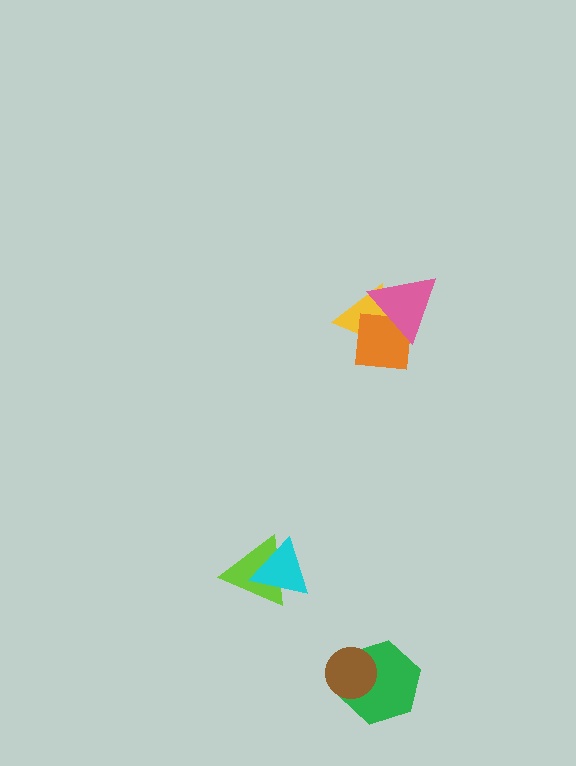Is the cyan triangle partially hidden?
No, no other shape covers it.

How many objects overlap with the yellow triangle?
2 objects overlap with the yellow triangle.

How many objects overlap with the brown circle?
1 object overlaps with the brown circle.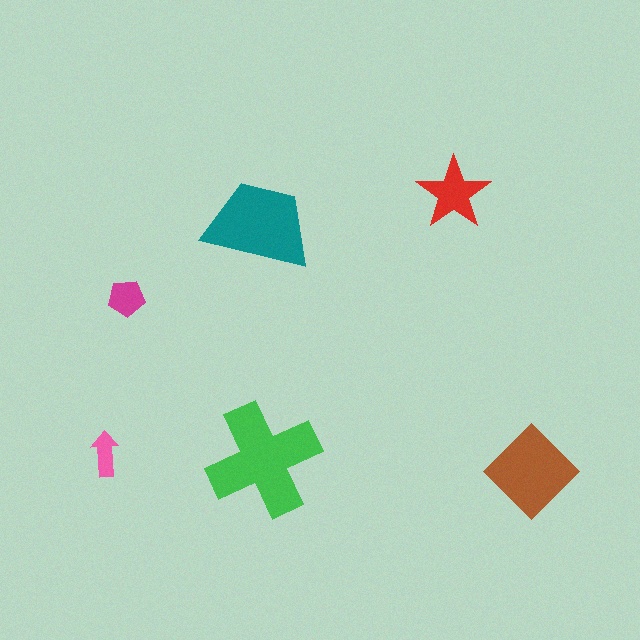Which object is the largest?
The green cross.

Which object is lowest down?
The brown diamond is bottommost.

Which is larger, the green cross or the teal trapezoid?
The green cross.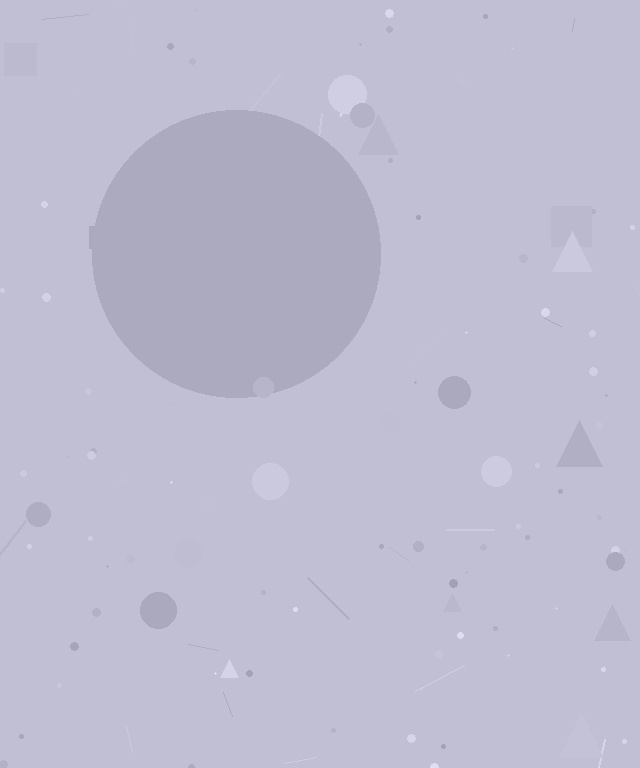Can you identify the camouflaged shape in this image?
The camouflaged shape is a circle.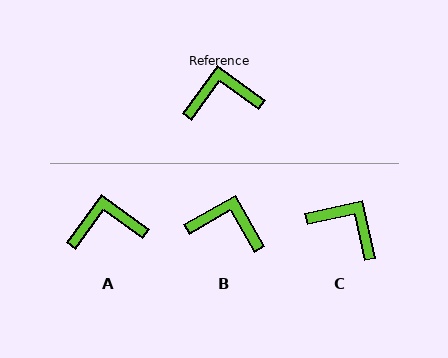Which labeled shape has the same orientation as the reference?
A.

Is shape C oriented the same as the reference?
No, it is off by about 42 degrees.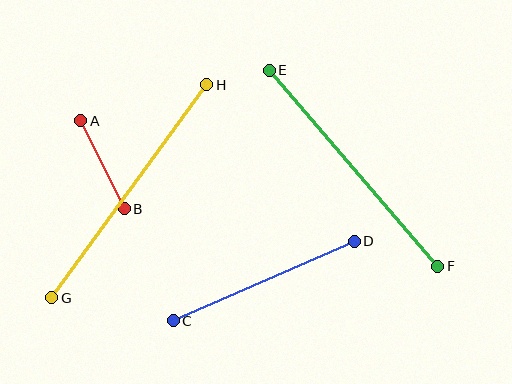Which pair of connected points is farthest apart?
Points G and H are farthest apart.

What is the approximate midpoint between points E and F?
The midpoint is at approximately (354, 168) pixels.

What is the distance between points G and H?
The distance is approximately 263 pixels.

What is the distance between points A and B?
The distance is approximately 98 pixels.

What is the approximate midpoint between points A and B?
The midpoint is at approximately (102, 165) pixels.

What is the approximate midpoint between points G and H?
The midpoint is at approximately (129, 191) pixels.